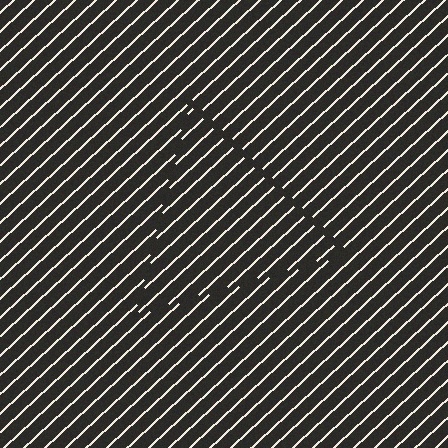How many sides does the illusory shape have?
3 sides — the line-ends trace a triangle.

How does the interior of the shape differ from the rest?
The interior of the shape contains the same grating, shifted by half a period — the contour is defined by the phase discontinuity where line-ends from the inner and outer gratings abut.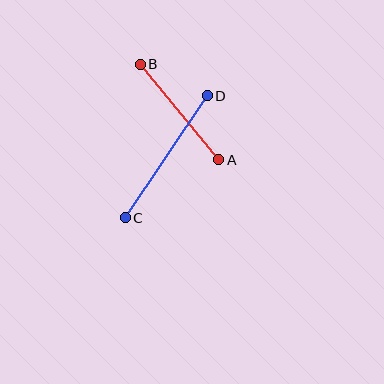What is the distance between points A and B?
The distance is approximately 124 pixels.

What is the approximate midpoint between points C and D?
The midpoint is at approximately (166, 157) pixels.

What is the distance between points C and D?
The distance is approximately 147 pixels.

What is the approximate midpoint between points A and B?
The midpoint is at approximately (180, 112) pixels.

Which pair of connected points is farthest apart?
Points C and D are farthest apart.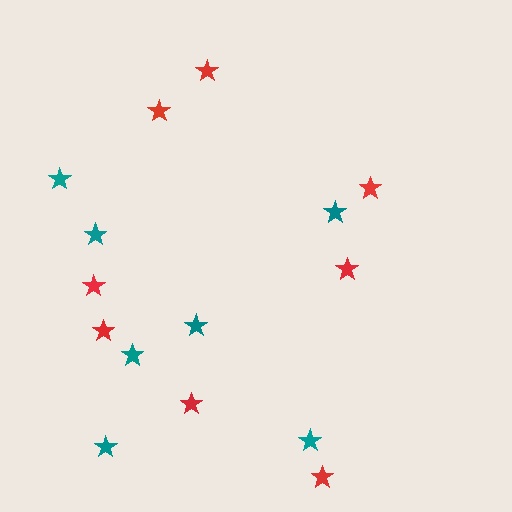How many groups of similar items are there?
There are 2 groups: one group of teal stars (7) and one group of red stars (8).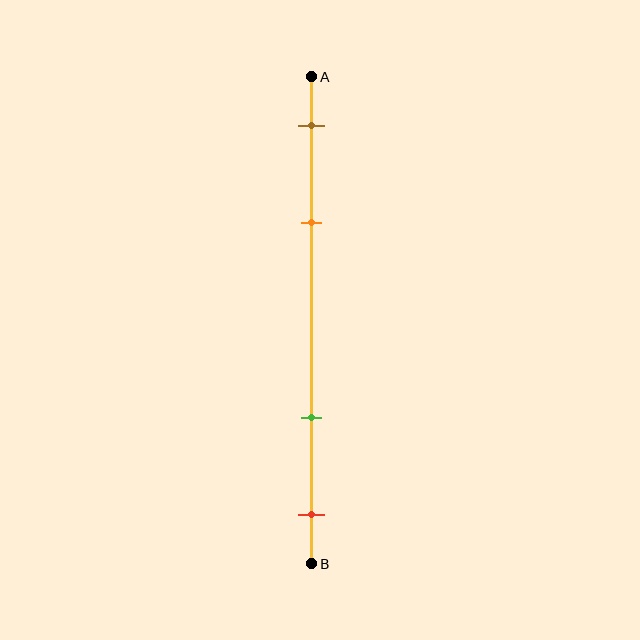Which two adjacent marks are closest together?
The brown and orange marks are the closest adjacent pair.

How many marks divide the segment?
There are 4 marks dividing the segment.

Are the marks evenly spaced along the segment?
No, the marks are not evenly spaced.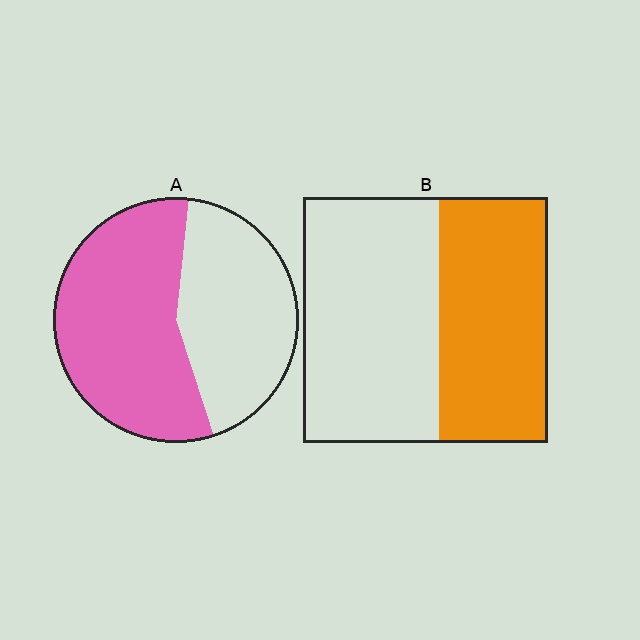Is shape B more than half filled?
No.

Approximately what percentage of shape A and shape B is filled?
A is approximately 55% and B is approximately 45%.